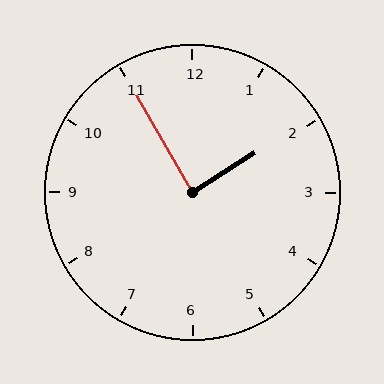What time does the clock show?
1:55.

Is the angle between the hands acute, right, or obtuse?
It is right.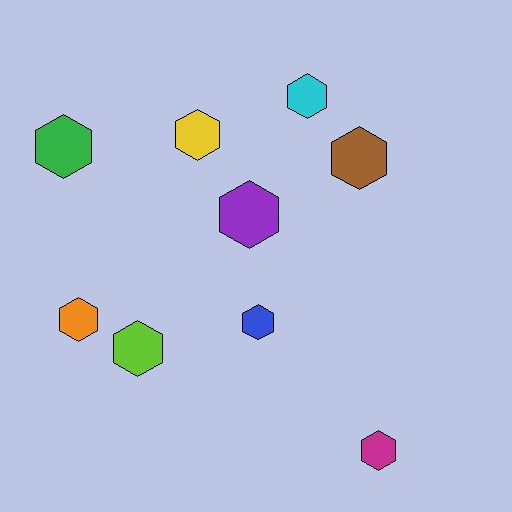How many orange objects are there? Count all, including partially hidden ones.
There is 1 orange object.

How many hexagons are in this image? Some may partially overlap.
There are 9 hexagons.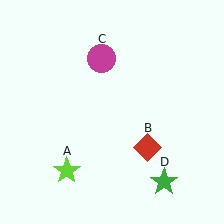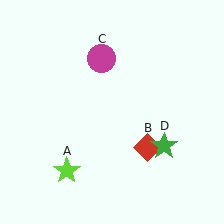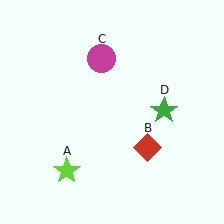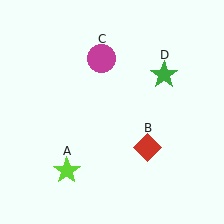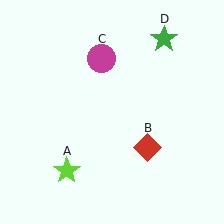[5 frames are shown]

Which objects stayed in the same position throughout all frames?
Lime star (object A) and red diamond (object B) and magenta circle (object C) remained stationary.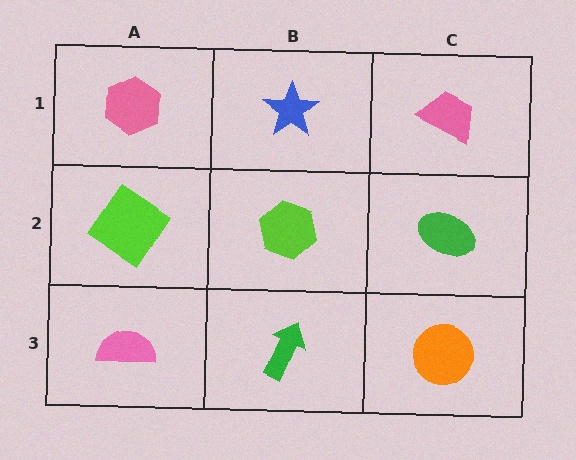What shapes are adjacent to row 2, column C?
A pink trapezoid (row 1, column C), an orange circle (row 3, column C), a lime hexagon (row 2, column B).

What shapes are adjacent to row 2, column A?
A pink hexagon (row 1, column A), a pink semicircle (row 3, column A), a lime hexagon (row 2, column B).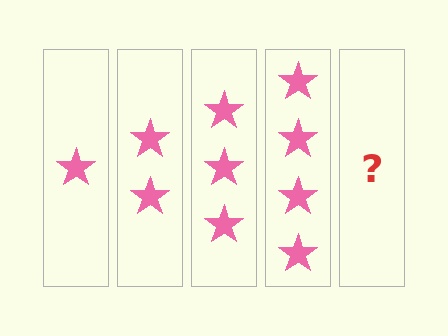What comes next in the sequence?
The next element should be 5 stars.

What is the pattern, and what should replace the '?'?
The pattern is that each step adds one more star. The '?' should be 5 stars.